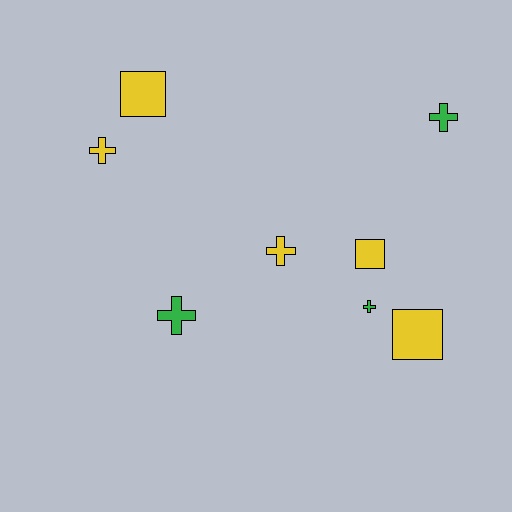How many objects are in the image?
There are 8 objects.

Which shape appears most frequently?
Cross, with 5 objects.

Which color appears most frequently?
Yellow, with 5 objects.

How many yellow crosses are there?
There are 2 yellow crosses.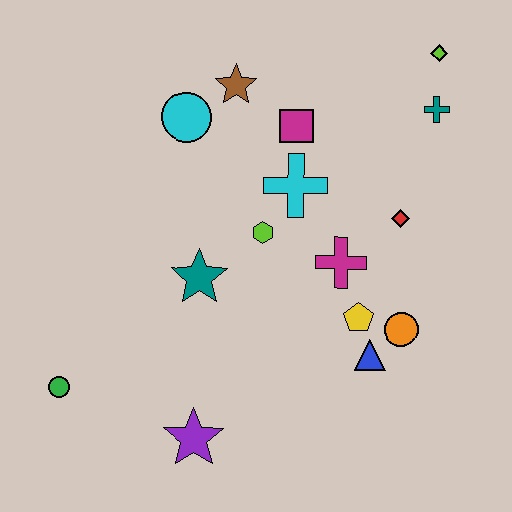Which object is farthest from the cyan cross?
The green circle is farthest from the cyan cross.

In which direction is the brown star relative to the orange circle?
The brown star is above the orange circle.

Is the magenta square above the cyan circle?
No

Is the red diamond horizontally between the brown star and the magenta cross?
No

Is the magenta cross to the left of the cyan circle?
No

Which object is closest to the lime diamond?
The teal cross is closest to the lime diamond.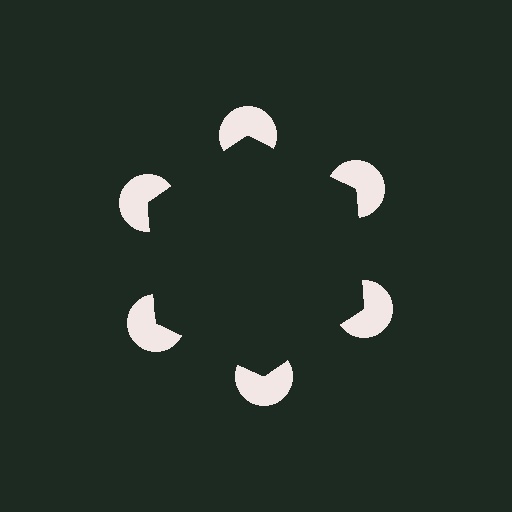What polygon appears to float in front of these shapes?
An illusory hexagon — its edges are inferred from the aligned wedge cuts in the pac-man discs, not physically drawn.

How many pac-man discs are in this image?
There are 6 — one at each vertex of the illusory hexagon.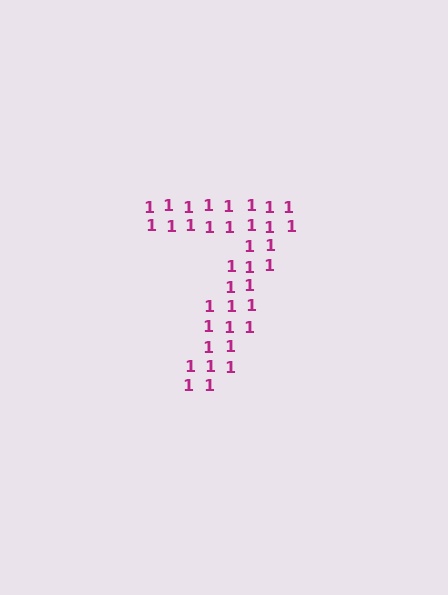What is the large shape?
The large shape is the digit 7.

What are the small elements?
The small elements are digit 1's.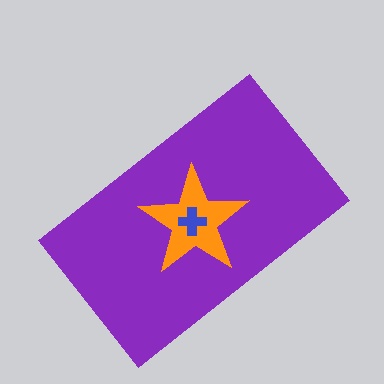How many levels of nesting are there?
3.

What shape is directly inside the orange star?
The blue cross.